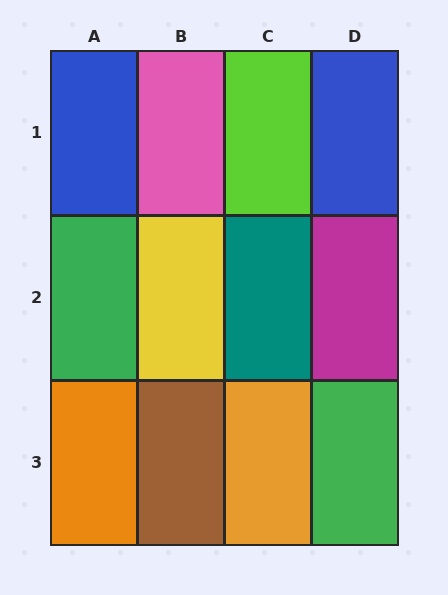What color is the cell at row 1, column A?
Blue.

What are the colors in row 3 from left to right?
Orange, brown, orange, green.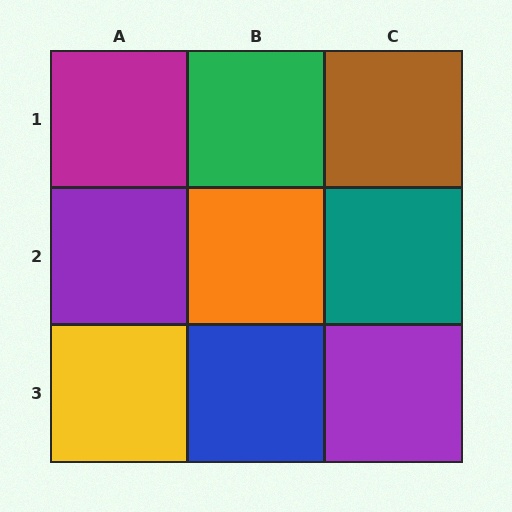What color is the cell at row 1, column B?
Green.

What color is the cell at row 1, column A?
Magenta.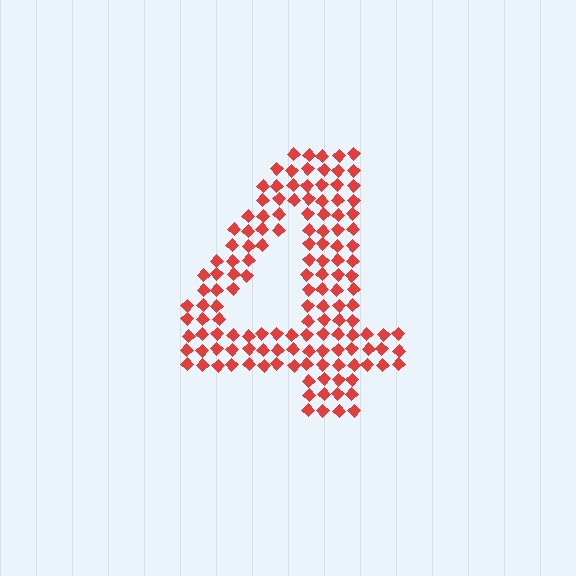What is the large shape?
The large shape is the digit 4.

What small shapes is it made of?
It is made of small diamonds.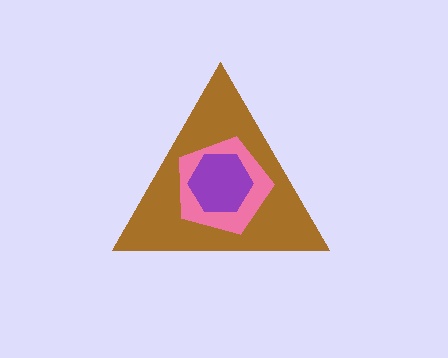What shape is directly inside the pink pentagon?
The purple hexagon.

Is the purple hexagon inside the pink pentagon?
Yes.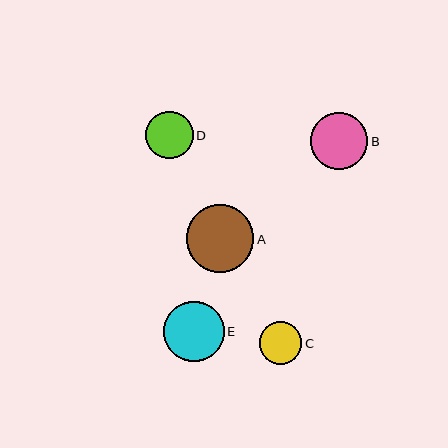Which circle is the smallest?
Circle C is the smallest with a size of approximately 42 pixels.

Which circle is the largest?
Circle A is the largest with a size of approximately 68 pixels.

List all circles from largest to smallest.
From largest to smallest: A, E, B, D, C.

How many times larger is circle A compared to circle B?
Circle A is approximately 1.2 times the size of circle B.